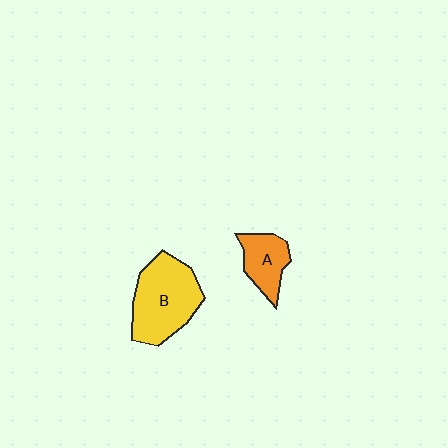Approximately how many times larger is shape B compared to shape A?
Approximately 2.0 times.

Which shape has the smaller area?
Shape A (orange).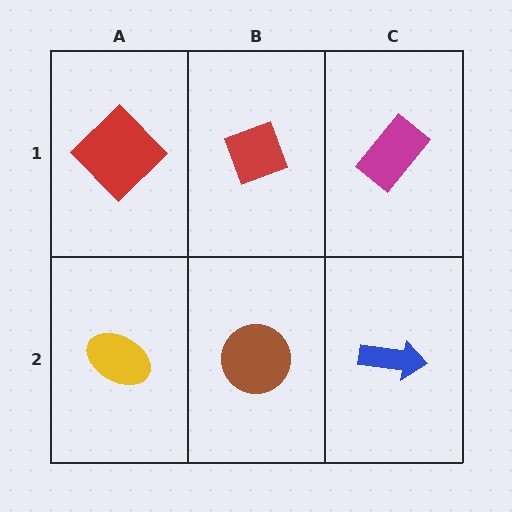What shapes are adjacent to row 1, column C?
A blue arrow (row 2, column C), a red diamond (row 1, column B).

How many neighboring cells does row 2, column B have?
3.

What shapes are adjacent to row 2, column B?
A red diamond (row 1, column B), a yellow ellipse (row 2, column A), a blue arrow (row 2, column C).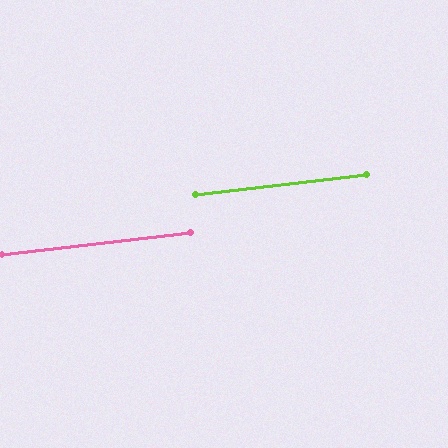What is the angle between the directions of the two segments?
Approximately 0 degrees.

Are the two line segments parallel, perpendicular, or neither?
Parallel — their directions differ by only 0.1°.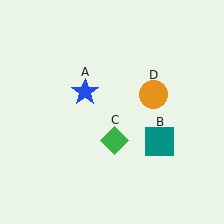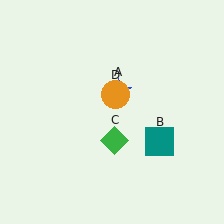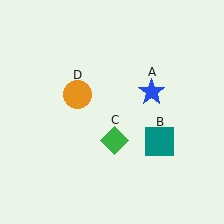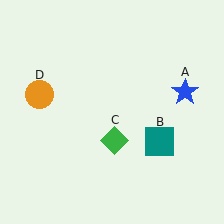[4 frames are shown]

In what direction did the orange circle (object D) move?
The orange circle (object D) moved left.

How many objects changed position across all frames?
2 objects changed position: blue star (object A), orange circle (object D).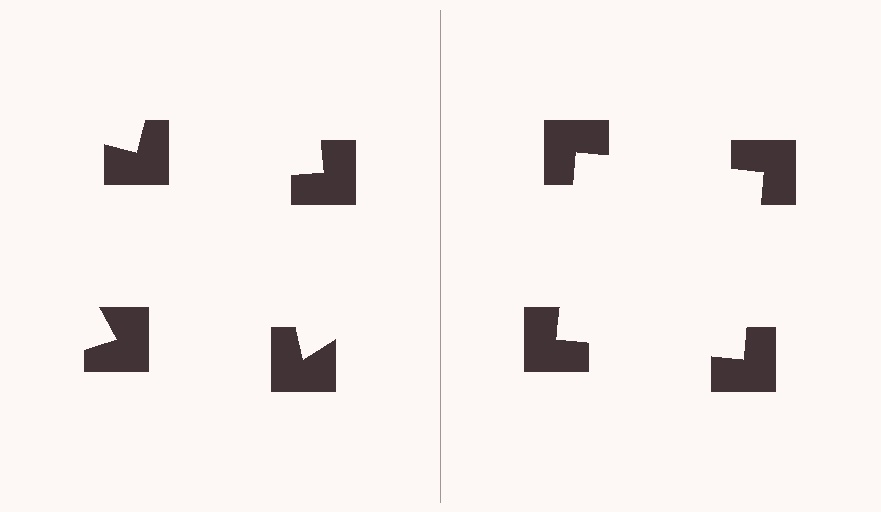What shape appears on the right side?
An illusory square.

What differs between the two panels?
The notched squares are positioned identically on both sides; only the wedge orientations differ. On the right they align to a square; on the left they are misaligned.